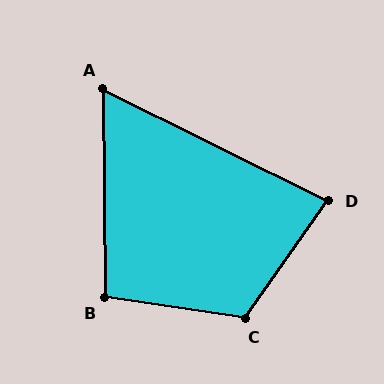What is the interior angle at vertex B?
Approximately 99 degrees (obtuse).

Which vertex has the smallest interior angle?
A, at approximately 63 degrees.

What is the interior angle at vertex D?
Approximately 81 degrees (acute).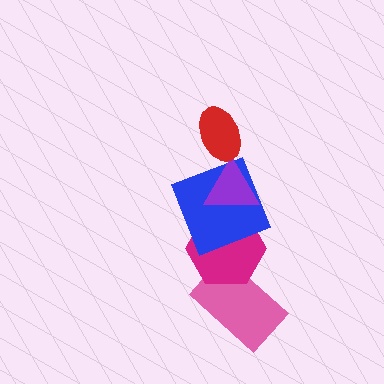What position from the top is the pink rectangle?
The pink rectangle is 5th from the top.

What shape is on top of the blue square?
The purple triangle is on top of the blue square.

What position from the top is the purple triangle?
The purple triangle is 2nd from the top.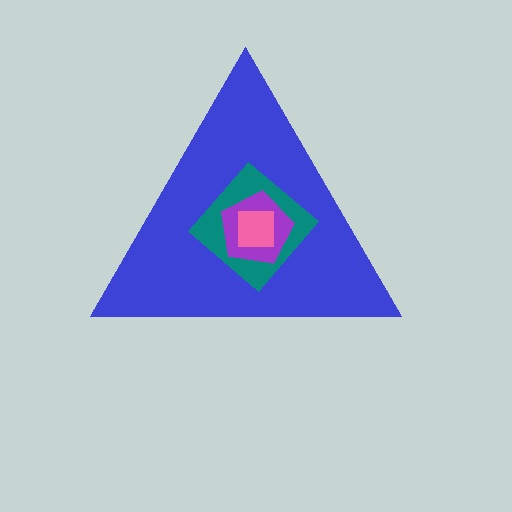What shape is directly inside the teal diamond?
The purple pentagon.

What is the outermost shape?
The blue triangle.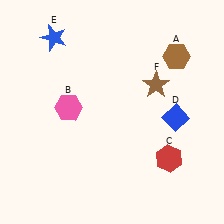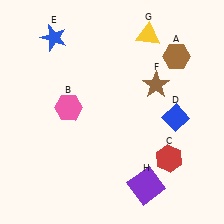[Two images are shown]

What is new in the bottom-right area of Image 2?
A purple square (H) was added in the bottom-right area of Image 2.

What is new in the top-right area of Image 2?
A yellow triangle (G) was added in the top-right area of Image 2.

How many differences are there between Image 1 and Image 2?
There are 2 differences between the two images.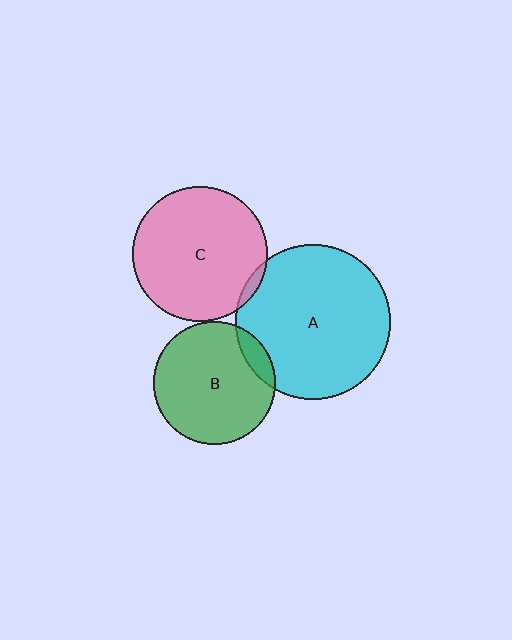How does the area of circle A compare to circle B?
Approximately 1.6 times.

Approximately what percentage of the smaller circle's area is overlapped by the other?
Approximately 10%.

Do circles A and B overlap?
Yes.